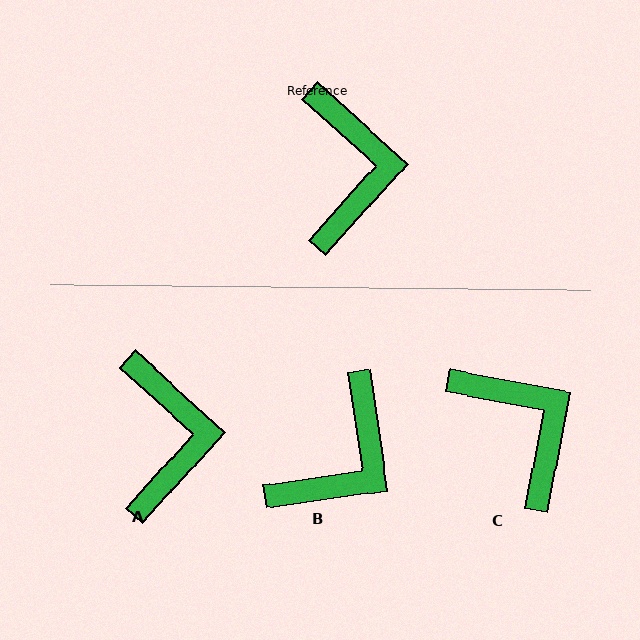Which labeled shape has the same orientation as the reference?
A.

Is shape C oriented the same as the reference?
No, it is off by about 31 degrees.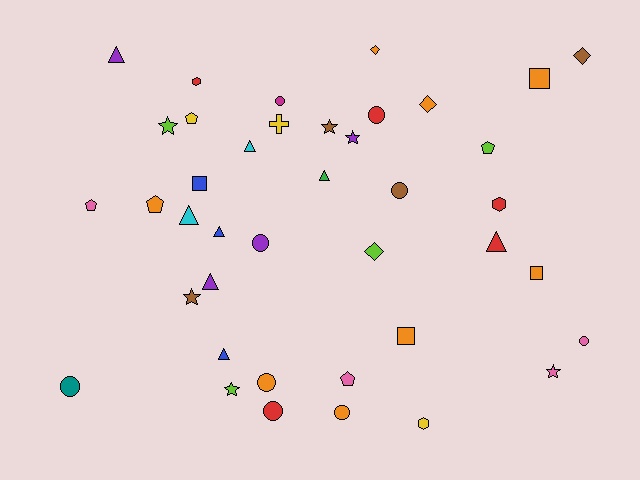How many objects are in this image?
There are 40 objects.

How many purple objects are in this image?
There are 4 purple objects.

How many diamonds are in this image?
There are 4 diamonds.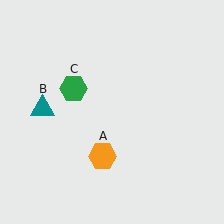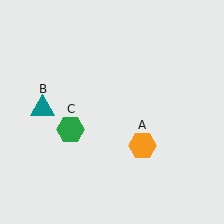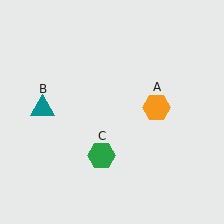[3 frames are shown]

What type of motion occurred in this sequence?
The orange hexagon (object A), green hexagon (object C) rotated counterclockwise around the center of the scene.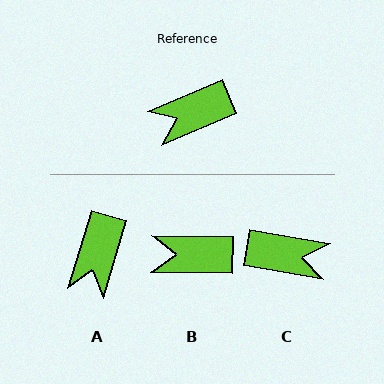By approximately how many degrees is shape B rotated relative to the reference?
Approximately 24 degrees clockwise.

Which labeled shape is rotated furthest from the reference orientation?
C, about 146 degrees away.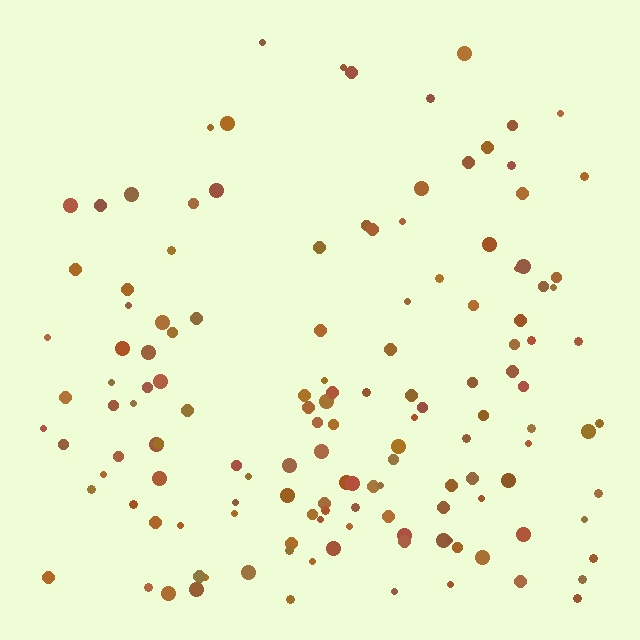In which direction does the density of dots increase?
From top to bottom, with the bottom side densest.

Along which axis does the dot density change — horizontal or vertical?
Vertical.